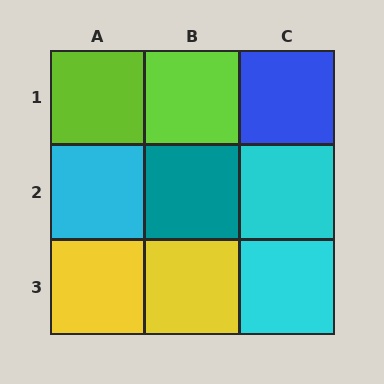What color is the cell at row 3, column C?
Cyan.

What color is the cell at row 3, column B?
Yellow.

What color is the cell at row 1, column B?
Lime.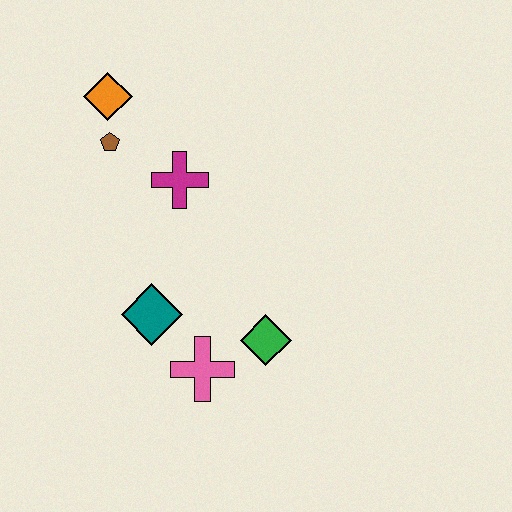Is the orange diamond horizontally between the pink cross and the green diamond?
No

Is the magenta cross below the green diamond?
No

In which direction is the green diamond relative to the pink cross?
The green diamond is to the right of the pink cross.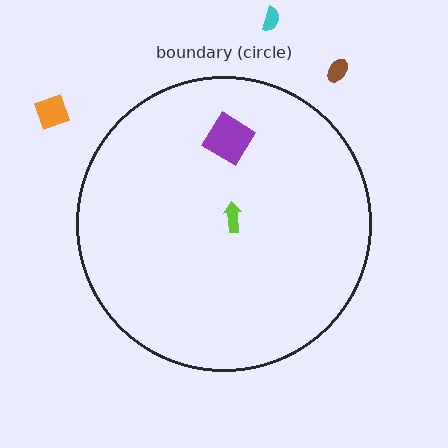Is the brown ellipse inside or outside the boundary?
Outside.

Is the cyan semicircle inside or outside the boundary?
Outside.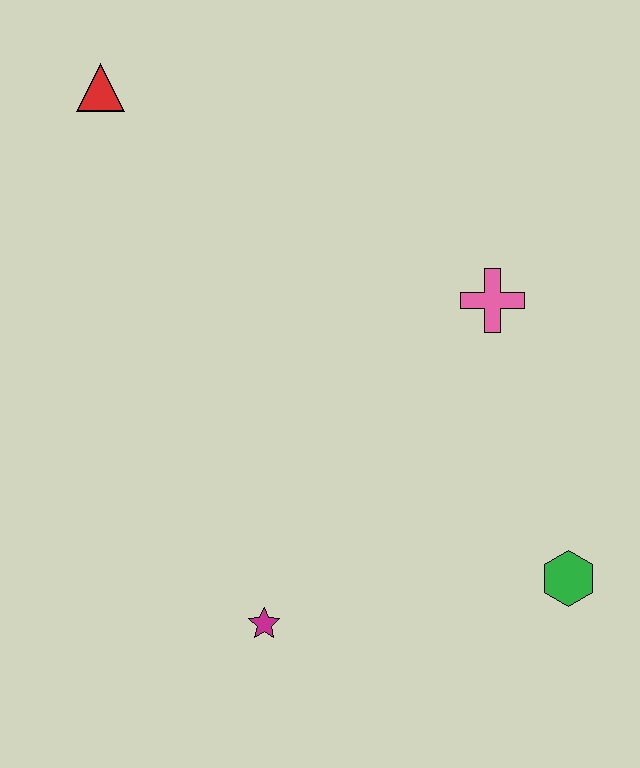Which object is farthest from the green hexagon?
The red triangle is farthest from the green hexagon.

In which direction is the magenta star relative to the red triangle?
The magenta star is below the red triangle.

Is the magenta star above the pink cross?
No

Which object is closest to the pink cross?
The green hexagon is closest to the pink cross.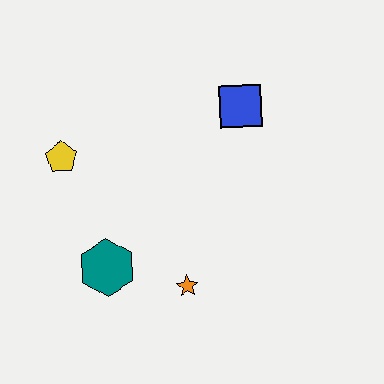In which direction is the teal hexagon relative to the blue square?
The teal hexagon is below the blue square.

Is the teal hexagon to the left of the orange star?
Yes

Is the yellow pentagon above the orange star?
Yes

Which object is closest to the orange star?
The teal hexagon is closest to the orange star.